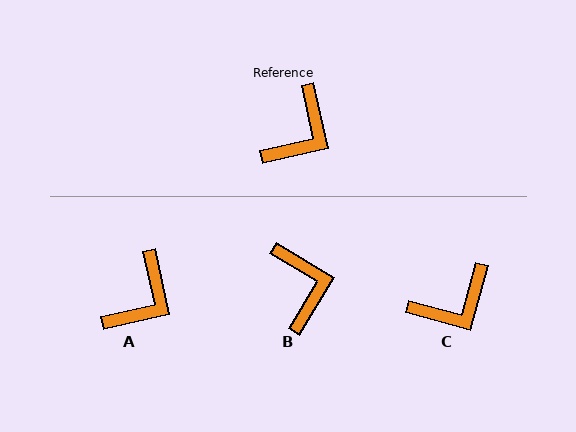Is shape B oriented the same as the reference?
No, it is off by about 47 degrees.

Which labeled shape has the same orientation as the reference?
A.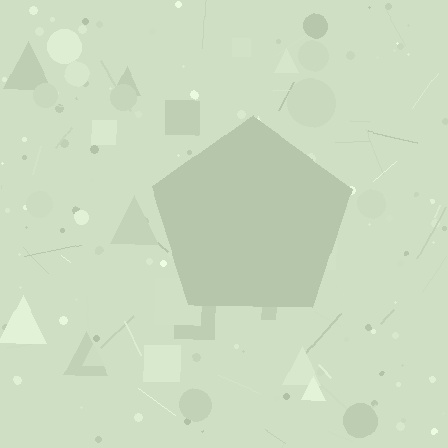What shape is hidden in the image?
A pentagon is hidden in the image.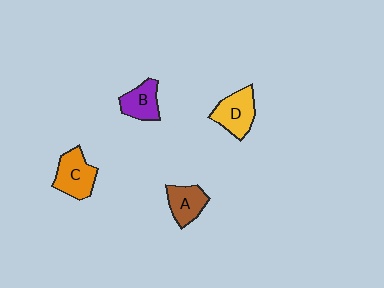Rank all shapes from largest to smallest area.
From largest to smallest: C (orange), D (yellow), A (brown), B (purple).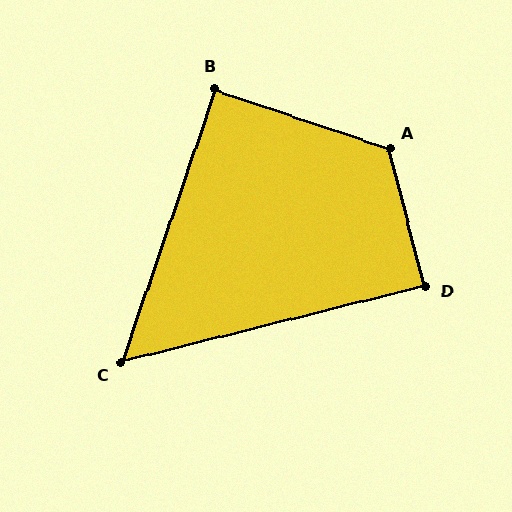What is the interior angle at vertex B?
Approximately 90 degrees (approximately right).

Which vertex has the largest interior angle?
A, at approximately 123 degrees.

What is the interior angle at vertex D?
Approximately 90 degrees (approximately right).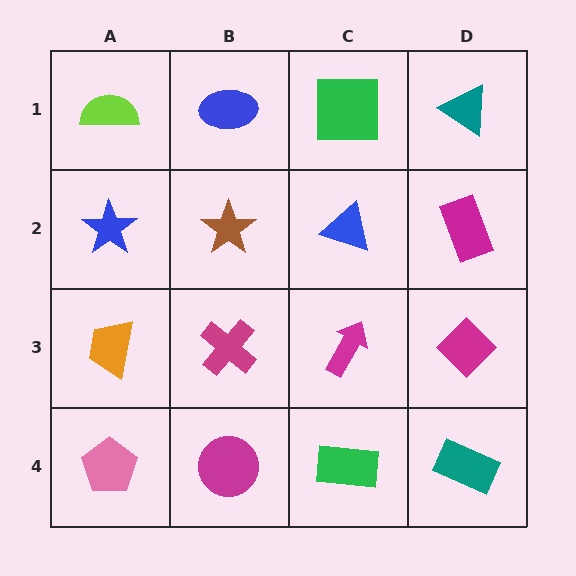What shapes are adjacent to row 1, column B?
A brown star (row 2, column B), a lime semicircle (row 1, column A), a green square (row 1, column C).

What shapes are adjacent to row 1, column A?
A blue star (row 2, column A), a blue ellipse (row 1, column B).